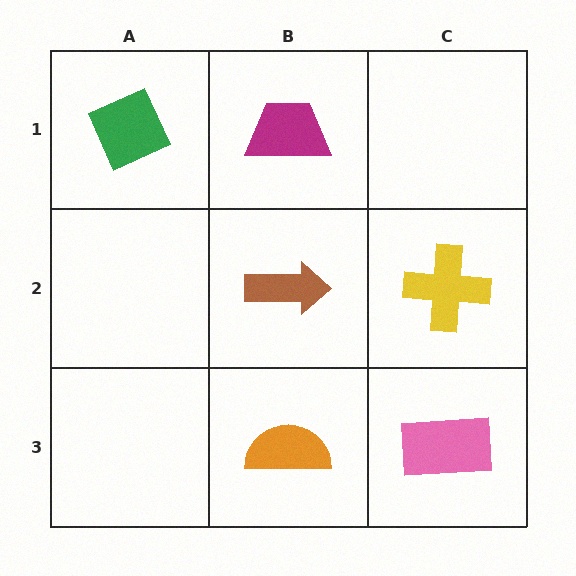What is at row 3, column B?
An orange semicircle.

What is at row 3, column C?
A pink rectangle.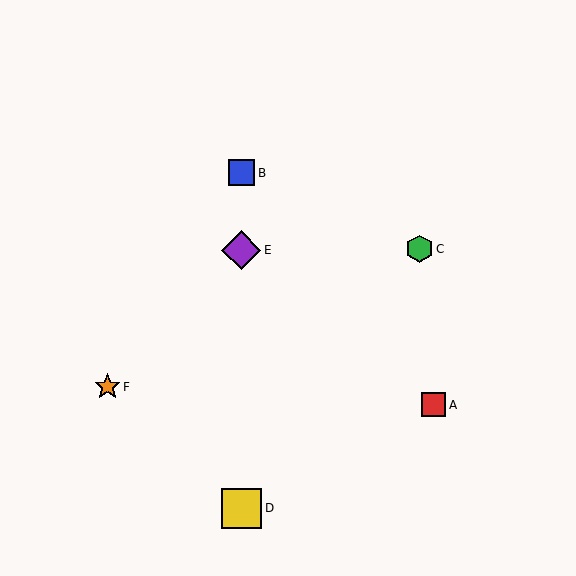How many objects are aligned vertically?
3 objects (B, D, E) are aligned vertically.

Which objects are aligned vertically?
Objects B, D, E are aligned vertically.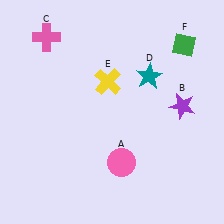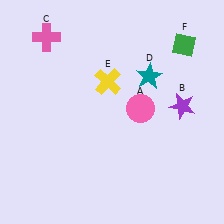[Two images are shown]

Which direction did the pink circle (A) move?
The pink circle (A) moved up.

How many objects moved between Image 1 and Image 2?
1 object moved between the two images.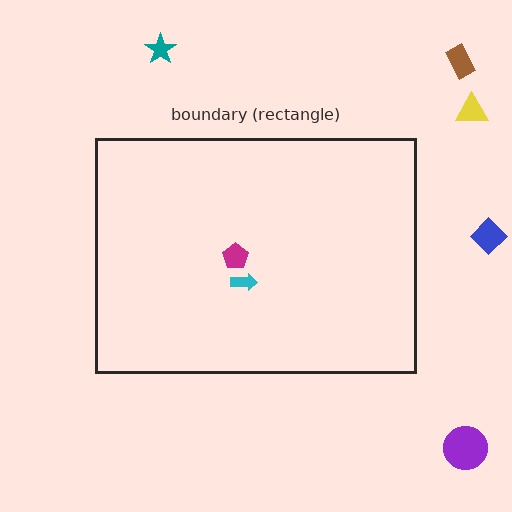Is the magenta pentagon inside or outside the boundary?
Inside.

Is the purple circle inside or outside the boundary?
Outside.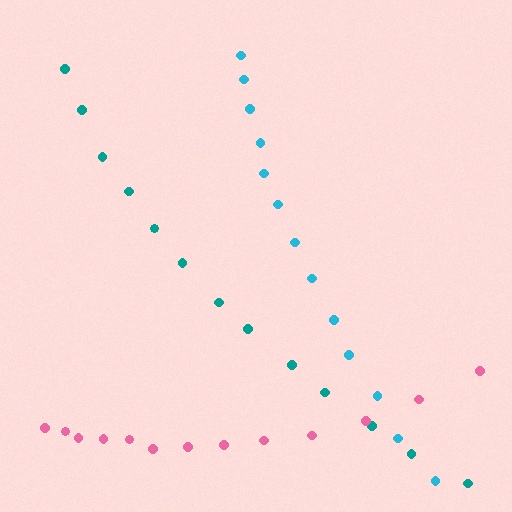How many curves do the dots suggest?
There are 3 distinct paths.